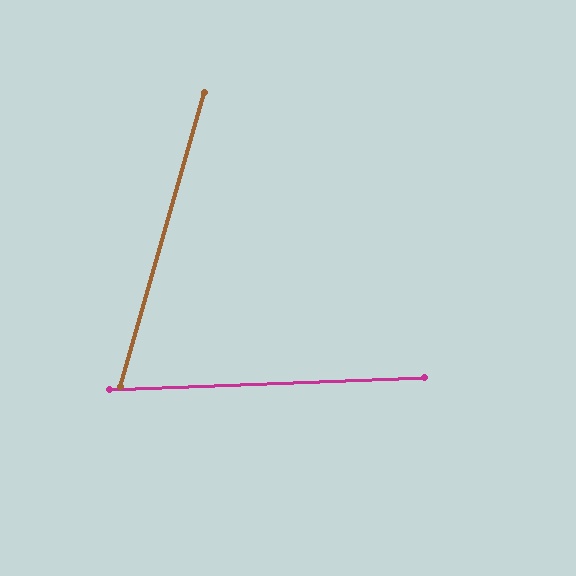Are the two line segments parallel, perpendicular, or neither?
Neither parallel nor perpendicular — they differ by about 72°.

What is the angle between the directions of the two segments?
Approximately 72 degrees.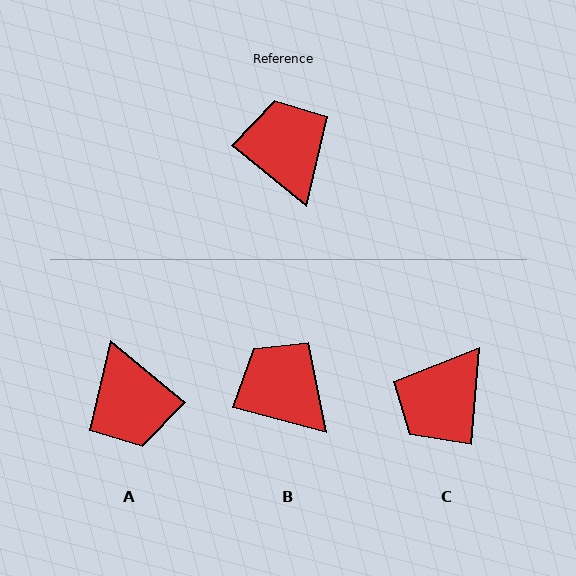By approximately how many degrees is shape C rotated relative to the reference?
Approximately 124 degrees counter-clockwise.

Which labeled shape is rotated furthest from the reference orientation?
A, about 180 degrees away.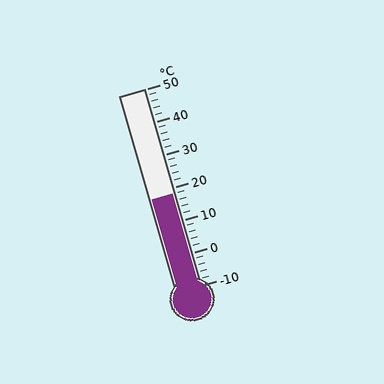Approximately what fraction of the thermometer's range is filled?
The thermometer is filled to approximately 45% of its range.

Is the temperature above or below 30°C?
The temperature is below 30°C.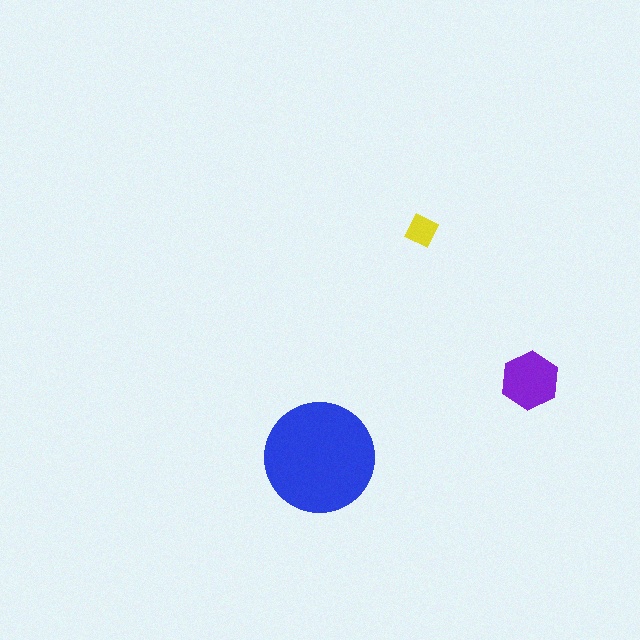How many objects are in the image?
There are 3 objects in the image.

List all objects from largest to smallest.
The blue circle, the purple hexagon, the yellow diamond.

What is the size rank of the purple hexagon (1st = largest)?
2nd.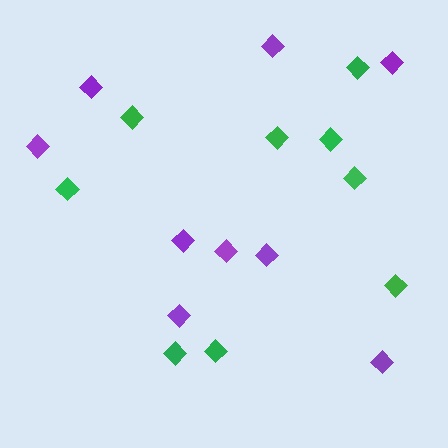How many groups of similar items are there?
There are 2 groups: one group of purple diamonds (9) and one group of green diamonds (9).